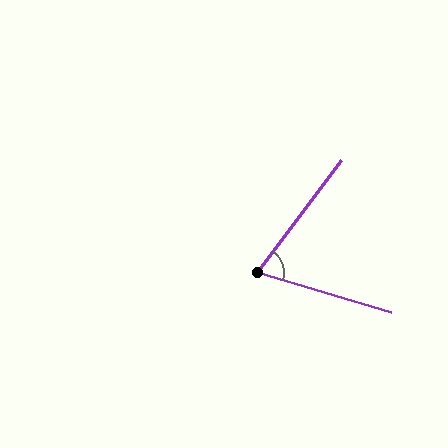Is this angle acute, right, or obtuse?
It is acute.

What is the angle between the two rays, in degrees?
Approximately 70 degrees.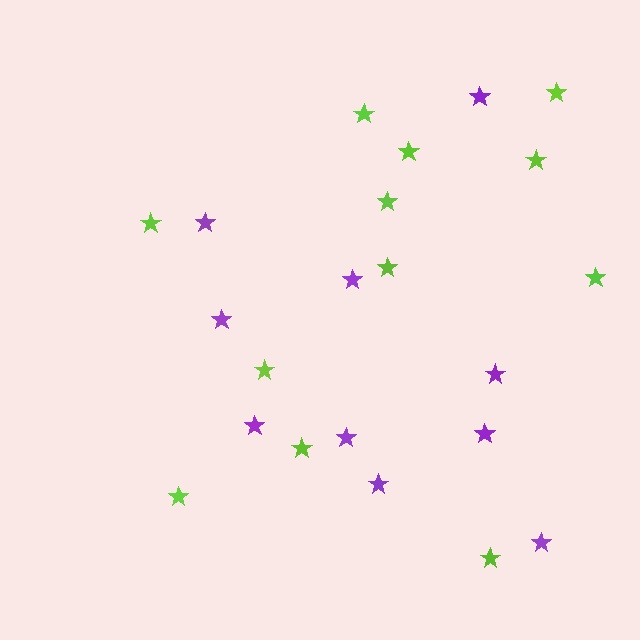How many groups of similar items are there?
There are 2 groups: one group of purple stars (10) and one group of lime stars (12).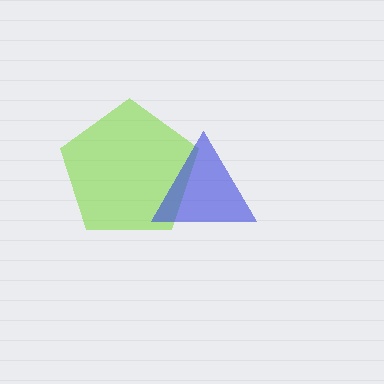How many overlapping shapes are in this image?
There are 2 overlapping shapes in the image.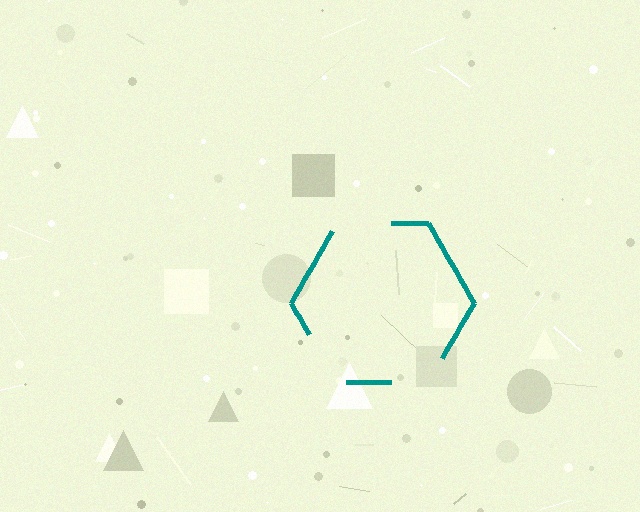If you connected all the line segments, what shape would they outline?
They would outline a hexagon.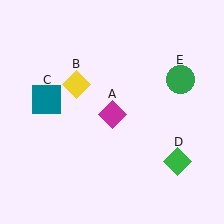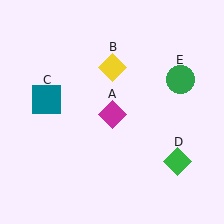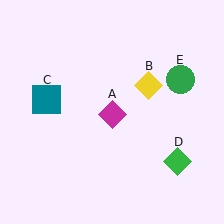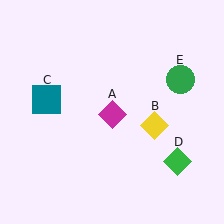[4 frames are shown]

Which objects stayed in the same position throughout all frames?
Magenta diamond (object A) and teal square (object C) and green diamond (object D) and green circle (object E) remained stationary.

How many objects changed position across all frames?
1 object changed position: yellow diamond (object B).